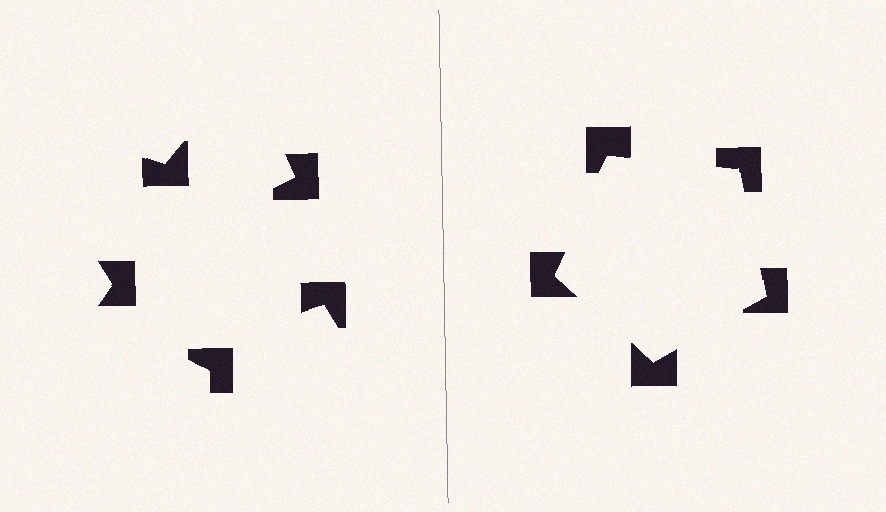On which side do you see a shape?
An illusory pentagon appears on the right side. On the left side the wedge cuts are rotated, so no coherent shape forms.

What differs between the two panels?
The notched squares are positioned identically on both sides; only the wedge orientations differ. On the right they align to a pentagon; on the left they are misaligned.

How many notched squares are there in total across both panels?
10 — 5 on each side.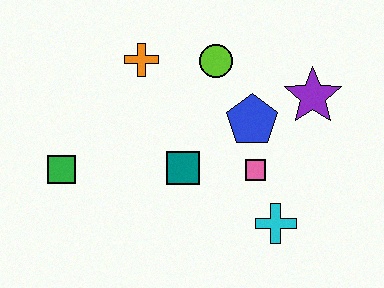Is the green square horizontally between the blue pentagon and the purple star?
No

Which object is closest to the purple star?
The blue pentagon is closest to the purple star.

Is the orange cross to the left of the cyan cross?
Yes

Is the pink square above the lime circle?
No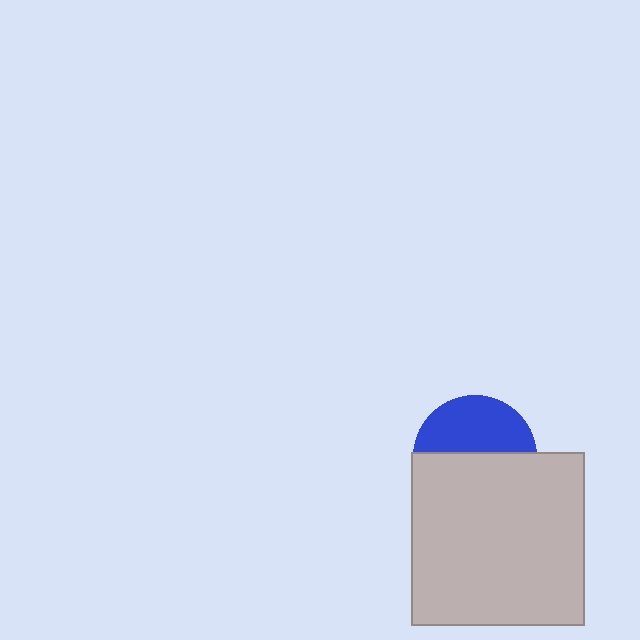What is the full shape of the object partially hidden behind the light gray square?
The partially hidden object is a blue circle.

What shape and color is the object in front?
The object in front is a light gray square.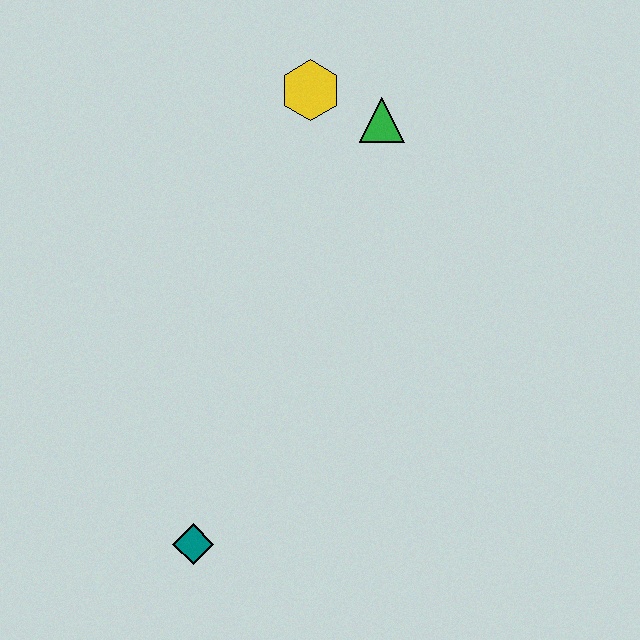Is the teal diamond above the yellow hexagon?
No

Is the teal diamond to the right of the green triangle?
No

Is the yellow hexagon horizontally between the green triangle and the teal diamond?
Yes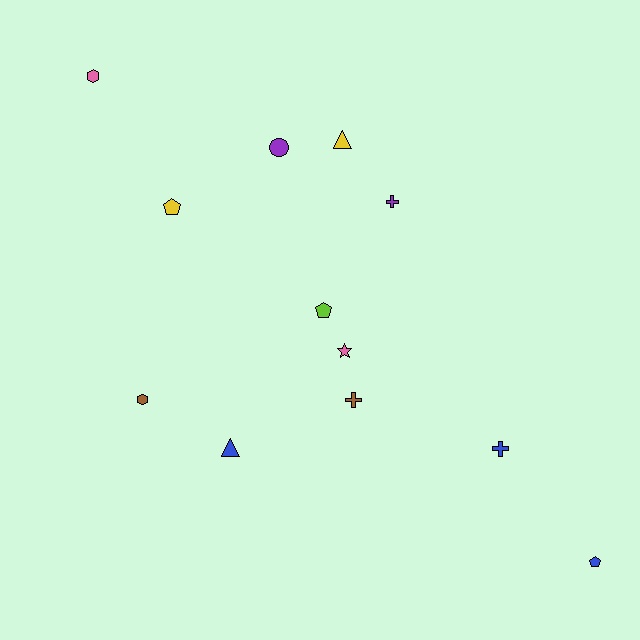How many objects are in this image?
There are 12 objects.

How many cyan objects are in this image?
There are no cyan objects.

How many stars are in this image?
There is 1 star.